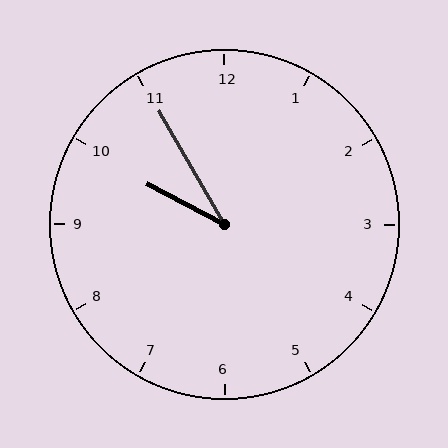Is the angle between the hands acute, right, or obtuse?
It is acute.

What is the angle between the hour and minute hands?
Approximately 32 degrees.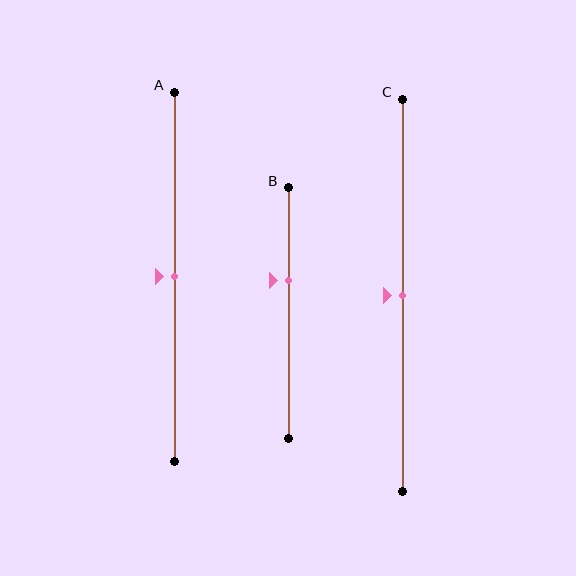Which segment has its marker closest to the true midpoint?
Segment A has its marker closest to the true midpoint.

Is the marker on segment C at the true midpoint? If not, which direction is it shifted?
Yes, the marker on segment C is at the true midpoint.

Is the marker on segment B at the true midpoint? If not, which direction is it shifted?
No, the marker on segment B is shifted upward by about 13% of the segment length.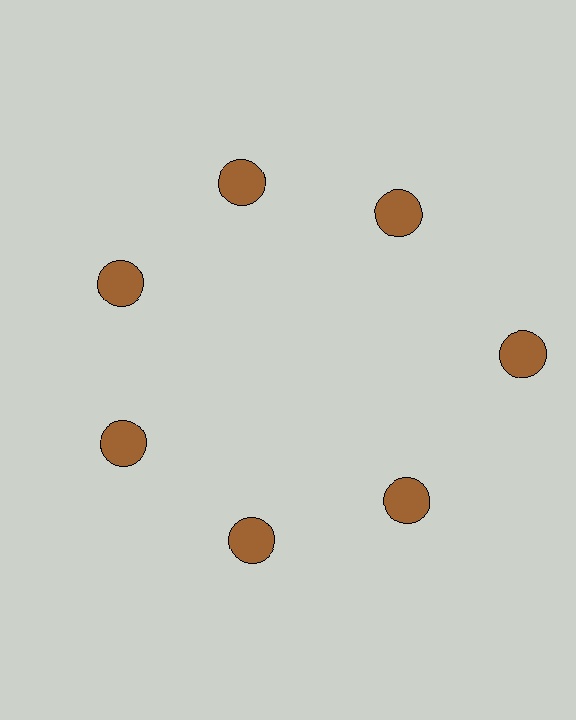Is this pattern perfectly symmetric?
No. The 7 brown circles are arranged in a ring, but one element near the 3 o'clock position is pushed outward from the center, breaking the 7-fold rotational symmetry.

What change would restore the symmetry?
The symmetry would be restored by moving it inward, back onto the ring so that all 7 circles sit at equal angles and equal distance from the center.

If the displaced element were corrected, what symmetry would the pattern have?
It would have 7-fold rotational symmetry — the pattern would map onto itself every 51 degrees.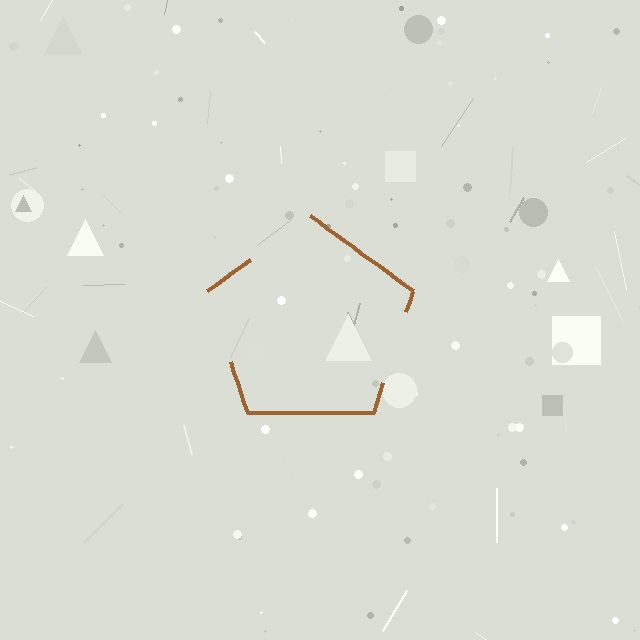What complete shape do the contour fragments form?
The contour fragments form a pentagon.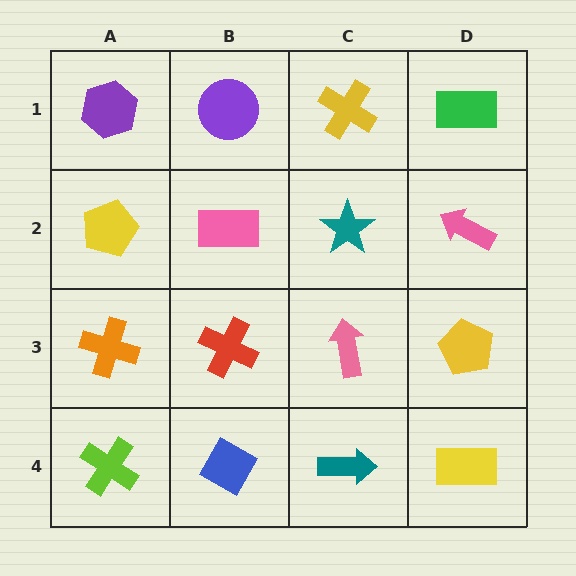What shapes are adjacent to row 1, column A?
A yellow pentagon (row 2, column A), a purple circle (row 1, column B).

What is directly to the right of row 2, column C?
A pink arrow.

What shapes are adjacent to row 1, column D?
A pink arrow (row 2, column D), a yellow cross (row 1, column C).